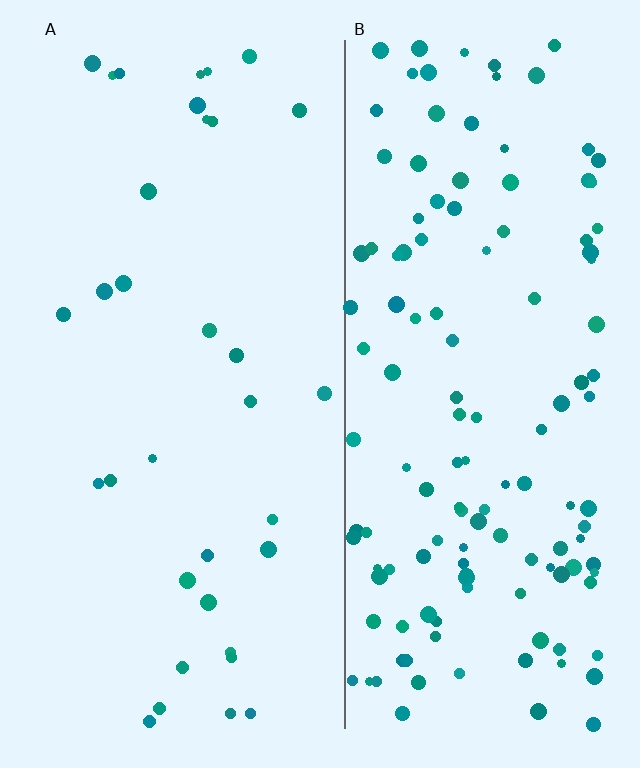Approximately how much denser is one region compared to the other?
Approximately 4.0× — region B over region A.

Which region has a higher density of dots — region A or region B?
B (the right).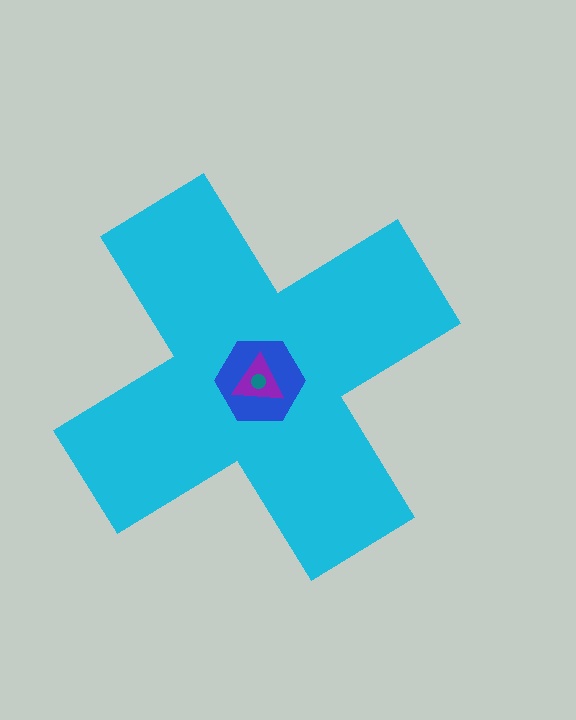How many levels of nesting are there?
4.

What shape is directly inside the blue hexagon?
The purple triangle.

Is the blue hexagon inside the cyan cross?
Yes.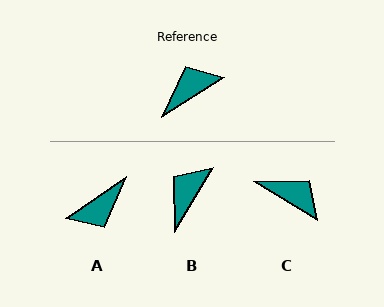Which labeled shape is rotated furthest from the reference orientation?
A, about 177 degrees away.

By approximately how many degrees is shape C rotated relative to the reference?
Approximately 64 degrees clockwise.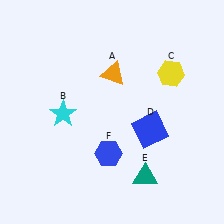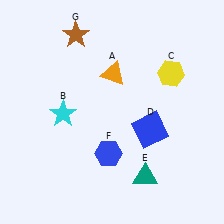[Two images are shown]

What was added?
A brown star (G) was added in Image 2.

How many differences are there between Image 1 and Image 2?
There is 1 difference between the two images.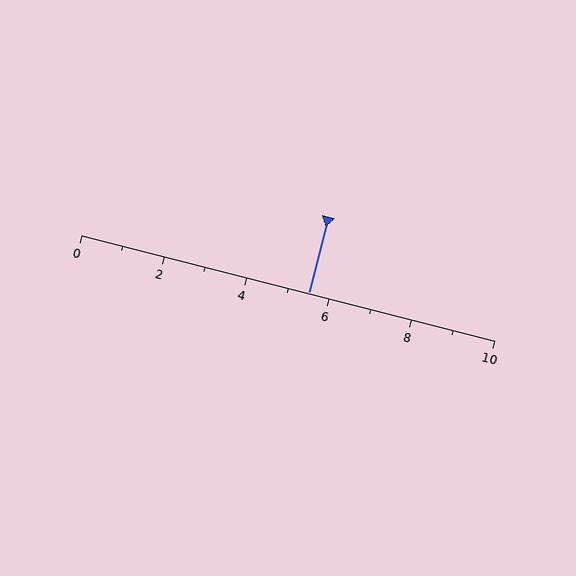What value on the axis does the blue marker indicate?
The marker indicates approximately 5.5.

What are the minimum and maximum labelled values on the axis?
The axis runs from 0 to 10.